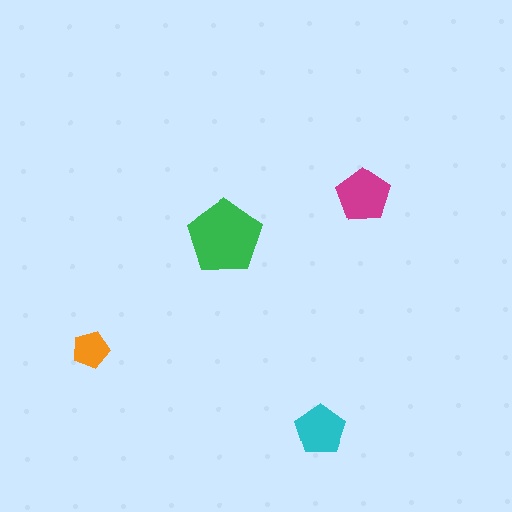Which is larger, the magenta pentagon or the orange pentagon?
The magenta one.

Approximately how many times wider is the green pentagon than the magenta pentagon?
About 1.5 times wider.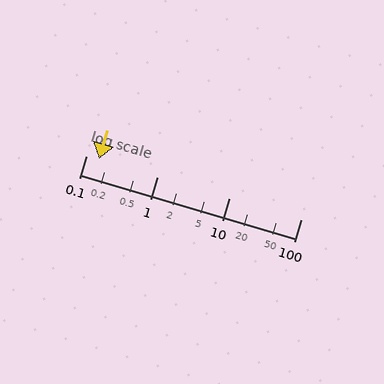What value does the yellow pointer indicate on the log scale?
The pointer indicates approximately 0.15.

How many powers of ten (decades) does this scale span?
The scale spans 3 decades, from 0.1 to 100.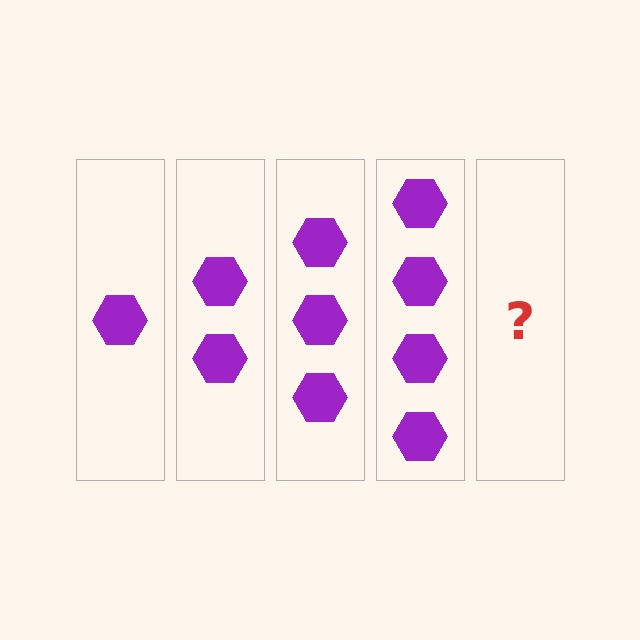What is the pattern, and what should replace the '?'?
The pattern is that each step adds one more hexagon. The '?' should be 5 hexagons.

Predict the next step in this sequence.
The next step is 5 hexagons.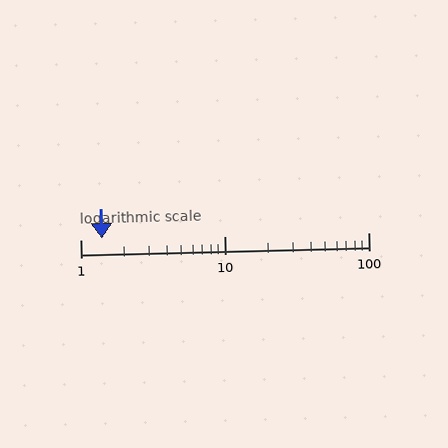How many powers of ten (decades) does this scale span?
The scale spans 2 decades, from 1 to 100.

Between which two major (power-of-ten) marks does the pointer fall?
The pointer is between 1 and 10.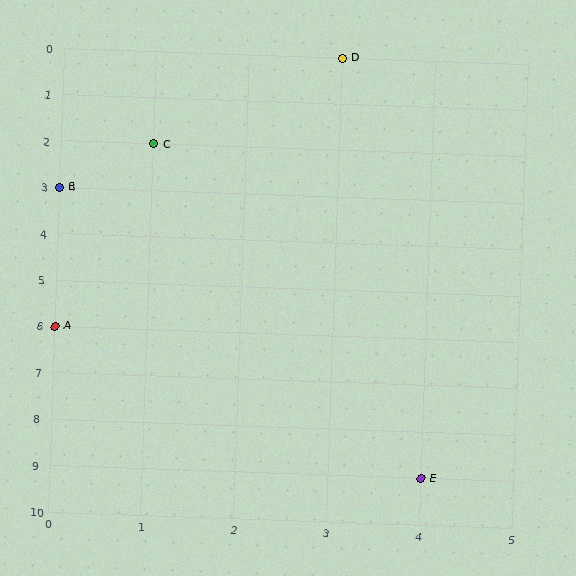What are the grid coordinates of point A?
Point A is at grid coordinates (0, 6).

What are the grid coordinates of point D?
Point D is at grid coordinates (3, 0).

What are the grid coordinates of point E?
Point E is at grid coordinates (4, 9).